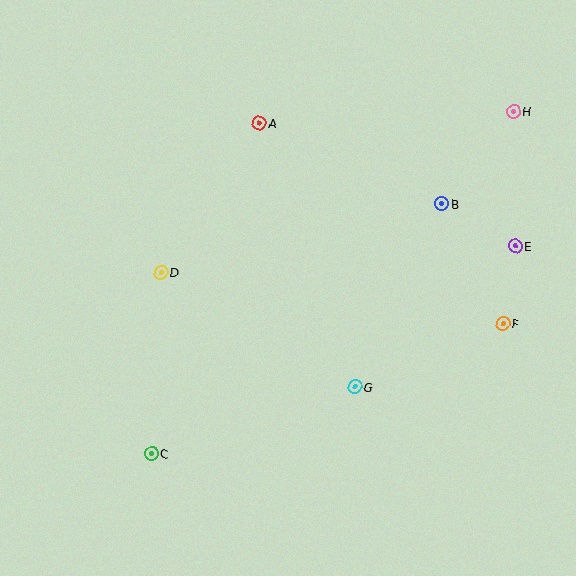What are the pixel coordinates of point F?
Point F is at (503, 324).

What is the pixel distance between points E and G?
The distance between E and G is 214 pixels.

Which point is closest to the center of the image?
Point G at (355, 387) is closest to the center.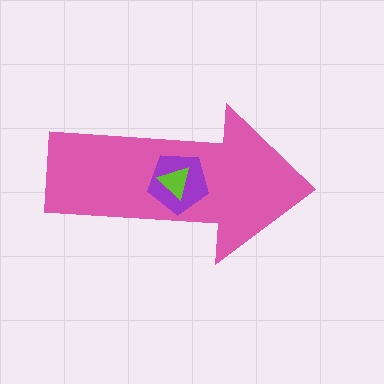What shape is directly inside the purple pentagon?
The lime triangle.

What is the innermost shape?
The lime triangle.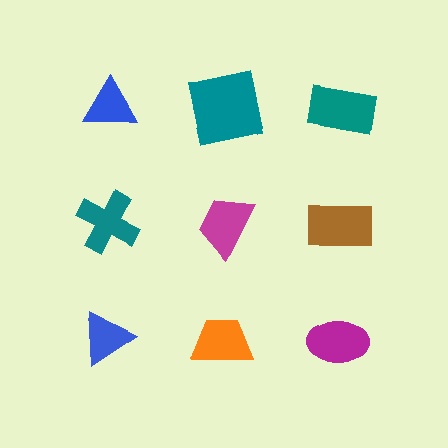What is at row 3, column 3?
A magenta ellipse.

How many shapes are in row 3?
3 shapes.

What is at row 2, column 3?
A brown rectangle.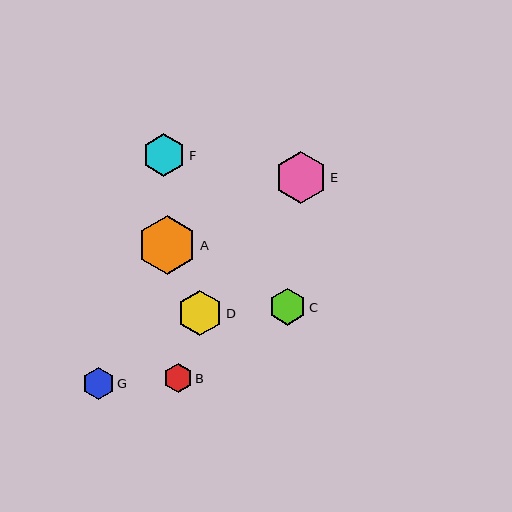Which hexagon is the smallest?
Hexagon B is the smallest with a size of approximately 29 pixels.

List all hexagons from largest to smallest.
From largest to smallest: A, E, D, F, C, G, B.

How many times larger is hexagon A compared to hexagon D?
Hexagon A is approximately 1.3 times the size of hexagon D.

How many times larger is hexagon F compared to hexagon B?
Hexagon F is approximately 1.5 times the size of hexagon B.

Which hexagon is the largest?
Hexagon A is the largest with a size of approximately 59 pixels.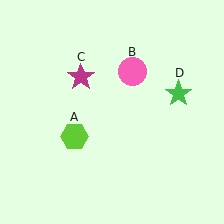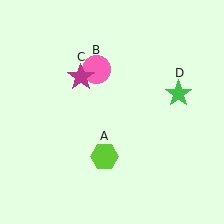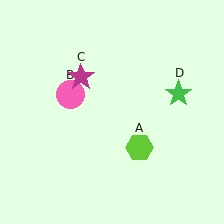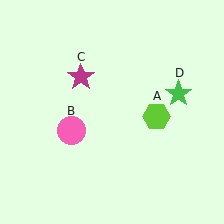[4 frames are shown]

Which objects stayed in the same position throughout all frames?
Magenta star (object C) and green star (object D) remained stationary.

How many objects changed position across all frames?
2 objects changed position: lime hexagon (object A), pink circle (object B).